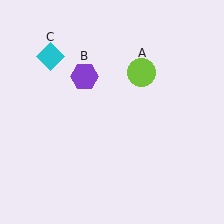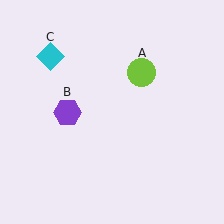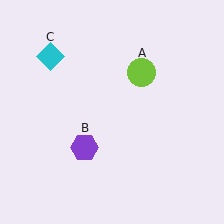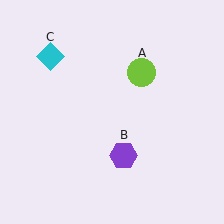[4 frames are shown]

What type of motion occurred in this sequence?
The purple hexagon (object B) rotated counterclockwise around the center of the scene.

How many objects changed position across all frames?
1 object changed position: purple hexagon (object B).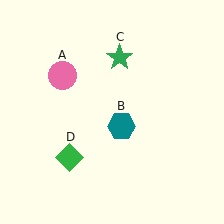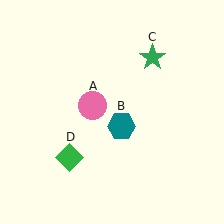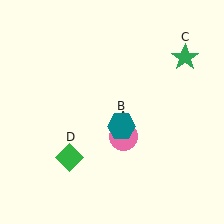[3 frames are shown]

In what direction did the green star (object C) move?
The green star (object C) moved right.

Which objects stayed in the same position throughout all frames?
Teal hexagon (object B) and green diamond (object D) remained stationary.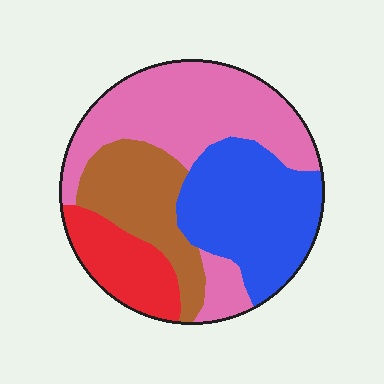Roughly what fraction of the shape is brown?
Brown covers 19% of the shape.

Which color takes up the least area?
Red, at roughly 15%.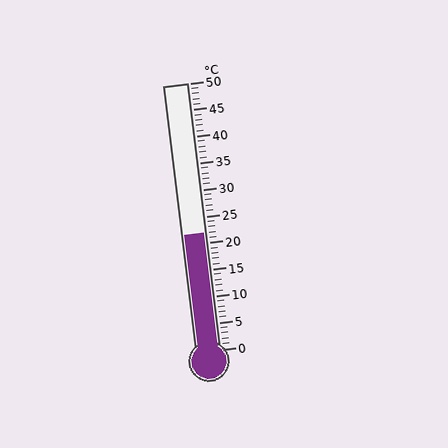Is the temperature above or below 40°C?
The temperature is below 40°C.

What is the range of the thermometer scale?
The thermometer scale ranges from 0°C to 50°C.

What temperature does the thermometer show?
The thermometer shows approximately 22°C.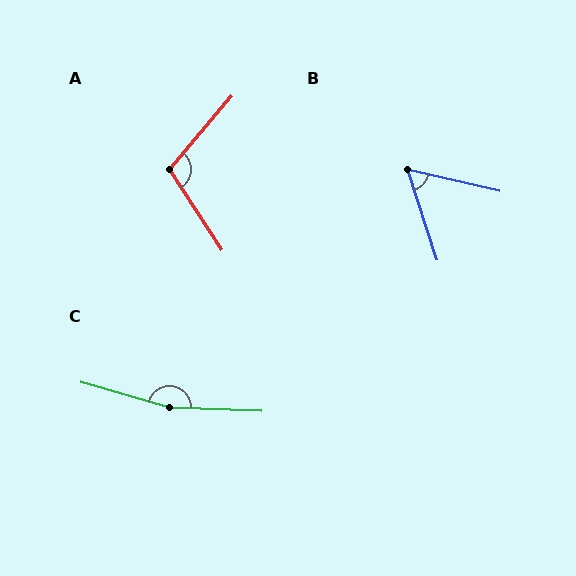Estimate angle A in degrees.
Approximately 107 degrees.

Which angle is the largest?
C, at approximately 166 degrees.